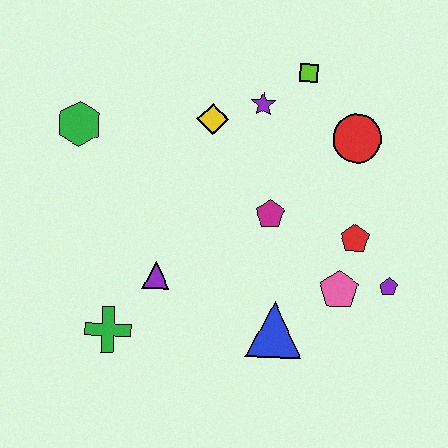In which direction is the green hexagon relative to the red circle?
The green hexagon is to the left of the red circle.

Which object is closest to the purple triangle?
The green cross is closest to the purple triangle.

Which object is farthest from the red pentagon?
The green hexagon is farthest from the red pentagon.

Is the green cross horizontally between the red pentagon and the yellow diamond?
No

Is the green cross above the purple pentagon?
No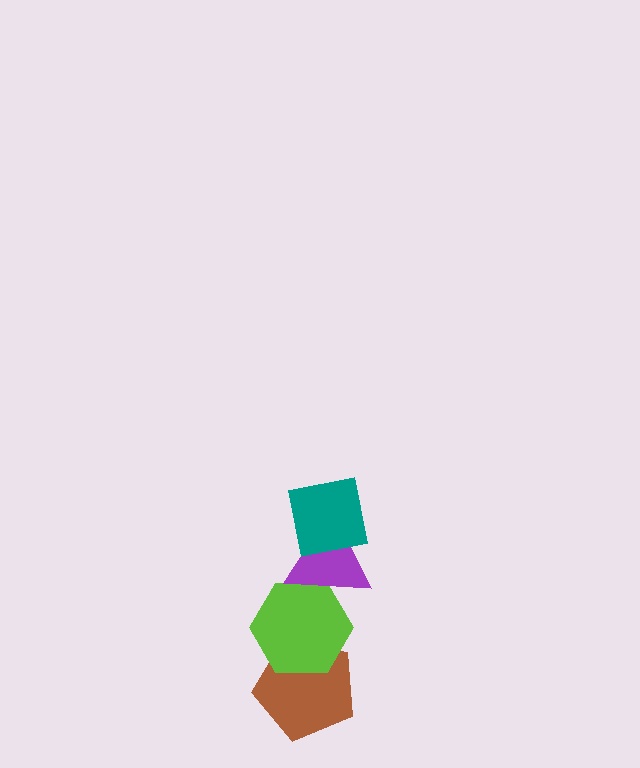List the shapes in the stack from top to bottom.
From top to bottom: the teal square, the purple triangle, the lime hexagon, the brown pentagon.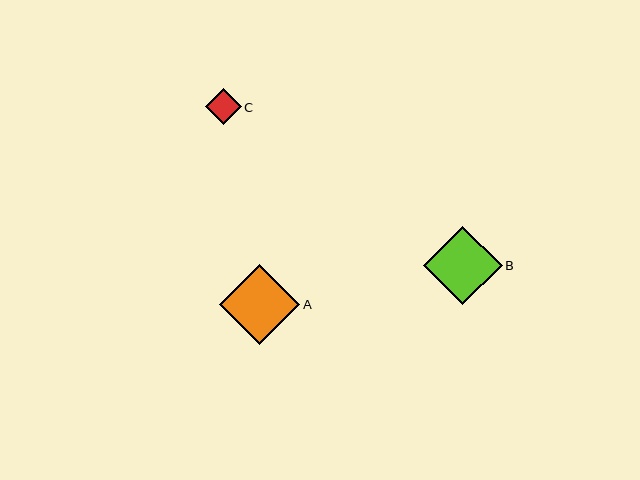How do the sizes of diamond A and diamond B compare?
Diamond A and diamond B are approximately the same size.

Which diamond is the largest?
Diamond A is the largest with a size of approximately 80 pixels.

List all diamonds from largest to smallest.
From largest to smallest: A, B, C.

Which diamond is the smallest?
Diamond C is the smallest with a size of approximately 36 pixels.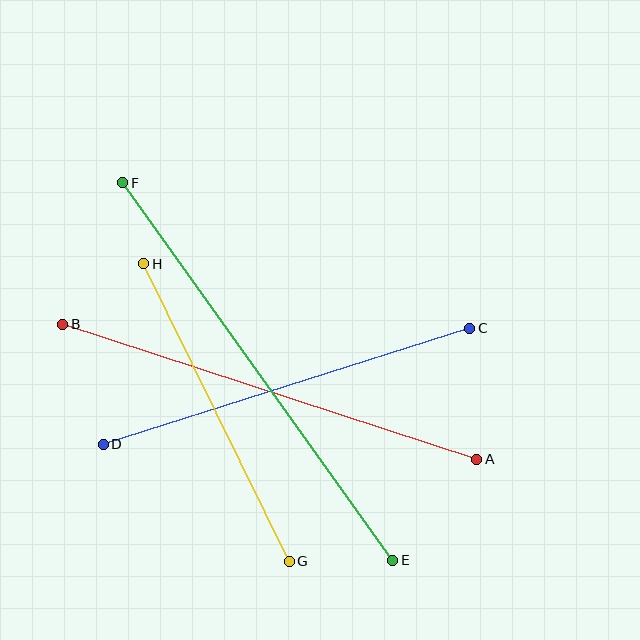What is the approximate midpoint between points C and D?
The midpoint is at approximately (286, 386) pixels.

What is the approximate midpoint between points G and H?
The midpoint is at approximately (217, 413) pixels.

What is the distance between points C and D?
The distance is approximately 384 pixels.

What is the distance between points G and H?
The distance is approximately 331 pixels.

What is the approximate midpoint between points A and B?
The midpoint is at approximately (270, 392) pixels.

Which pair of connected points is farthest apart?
Points E and F are farthest apart.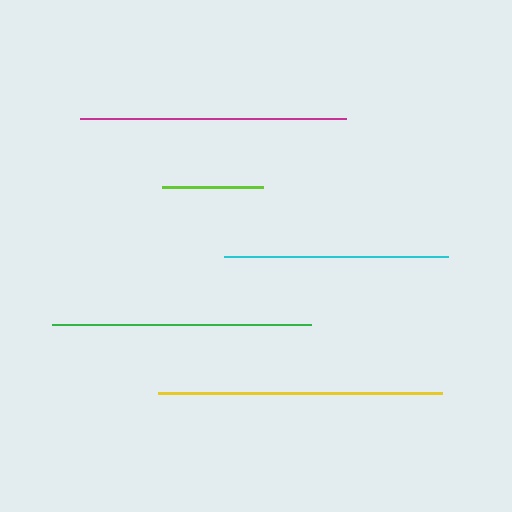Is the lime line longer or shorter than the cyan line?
The cyan line is longer than the lime line.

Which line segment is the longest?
The yellow line is the longest at approximately 284 pixels.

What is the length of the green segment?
The green segment is approximately 259 pixels long.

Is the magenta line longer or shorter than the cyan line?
The magenta line is longer than the cyan line.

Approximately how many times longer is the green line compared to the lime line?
The green line is approximately 2.6 times the length of the lime line.